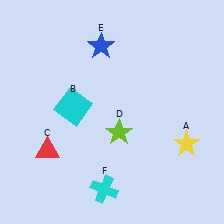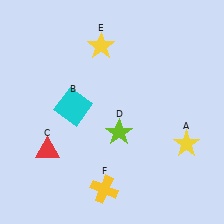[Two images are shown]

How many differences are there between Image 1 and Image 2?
There are 2 differences between the two images.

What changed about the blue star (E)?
In Image 1, E is blue. In Image 2, it changed to yellow.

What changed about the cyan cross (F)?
In Image 1, F is cyan. In Image 2, it changed to yellow.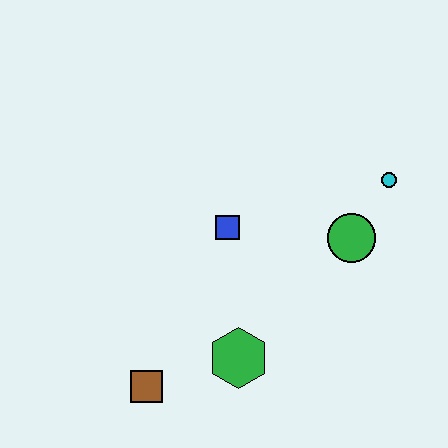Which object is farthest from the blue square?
The brown square is farthest from the blue square.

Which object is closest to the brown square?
The green hexagon is closest to the brown square.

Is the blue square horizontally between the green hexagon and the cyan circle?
No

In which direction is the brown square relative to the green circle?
The brown square is to the left of the green circle.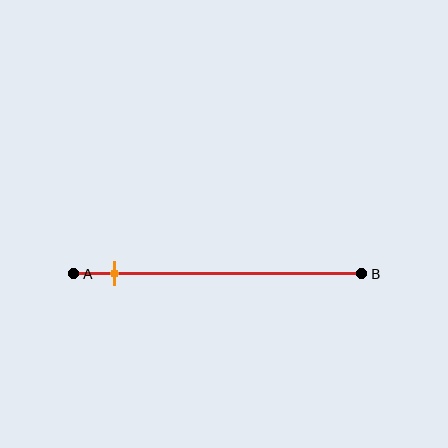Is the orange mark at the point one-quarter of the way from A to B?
No, the mark is at about 15% from A, not at the 25% one-quarter point.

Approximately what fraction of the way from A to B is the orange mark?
The orange mark is approximately 15% of the way from A to B.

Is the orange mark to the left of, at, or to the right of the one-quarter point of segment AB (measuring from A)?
The orange mark is to the left of the one-quarter point of segment AB.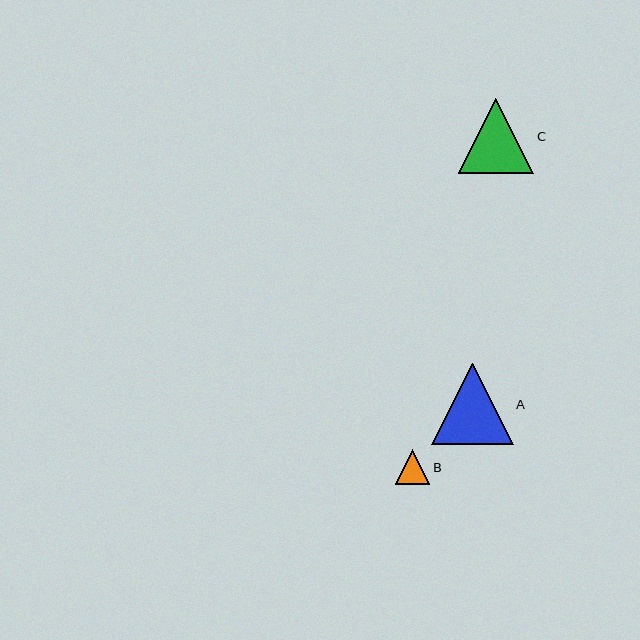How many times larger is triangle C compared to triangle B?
Triangle C is approximately 2.2 times the size of triangle B.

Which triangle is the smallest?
Triangle B is the smallest with a size of approximately 34 pixels.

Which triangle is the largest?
Triangle A is the largest with a size of approximately 82 pixels.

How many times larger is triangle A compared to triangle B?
Triangle A is approximately 2.4 times the size of triangle B.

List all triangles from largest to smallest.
From largest to smallest: A, C, B.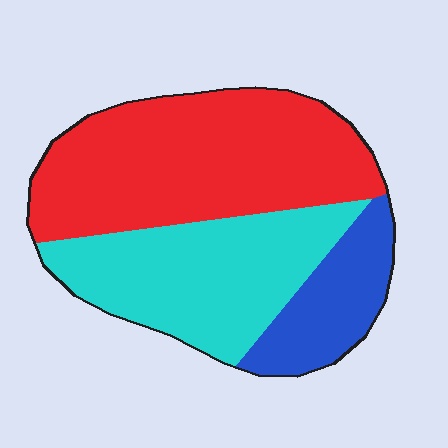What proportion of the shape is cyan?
Cyan covers around 35% of the shape.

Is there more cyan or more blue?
Cyan.